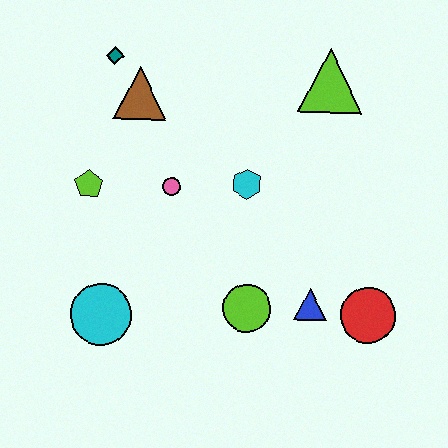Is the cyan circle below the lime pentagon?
Yes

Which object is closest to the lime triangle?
The cyan hexagon is closest to the lime triangle.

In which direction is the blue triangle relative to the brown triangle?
The blue triangle is below the brown triangle.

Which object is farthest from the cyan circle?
The lime triangle is farthest from the cyan circle.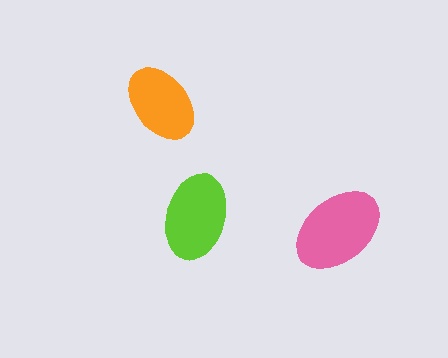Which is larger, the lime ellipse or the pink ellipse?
The pink one.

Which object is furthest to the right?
The pink ellipse is rightmost.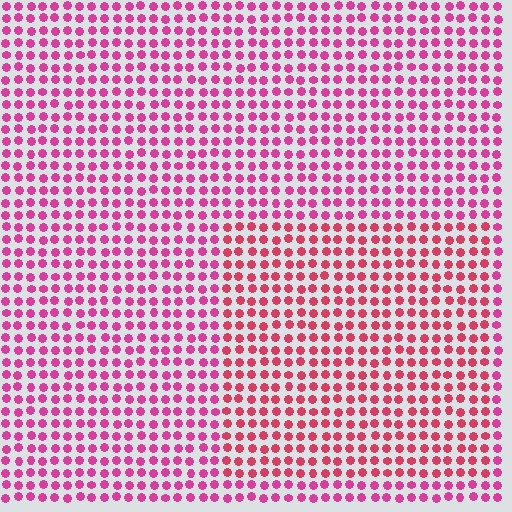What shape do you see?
I see a rectangle.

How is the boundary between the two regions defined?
The boundary is defined purely by a slight shift in hue (about 22 degrees). Spacing, size, and orientation are identical on both sides.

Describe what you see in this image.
The image is filled with small magenta elements in a uniform arrangement. A rectangle-shaped region is visible where the elements are tinted to a slightly different hue, forming a subtle color boundary.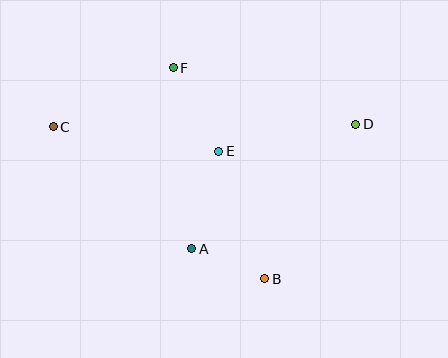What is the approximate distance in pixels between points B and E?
The distance between B and E is approximately 135 pixels.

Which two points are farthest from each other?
Points C and D are farthest from each other.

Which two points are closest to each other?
Points A and B are closest to each other.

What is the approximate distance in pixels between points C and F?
The distance between C and F is approximately 134 pixels.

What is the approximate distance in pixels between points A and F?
The distance between A and F is approximately 182 pixels.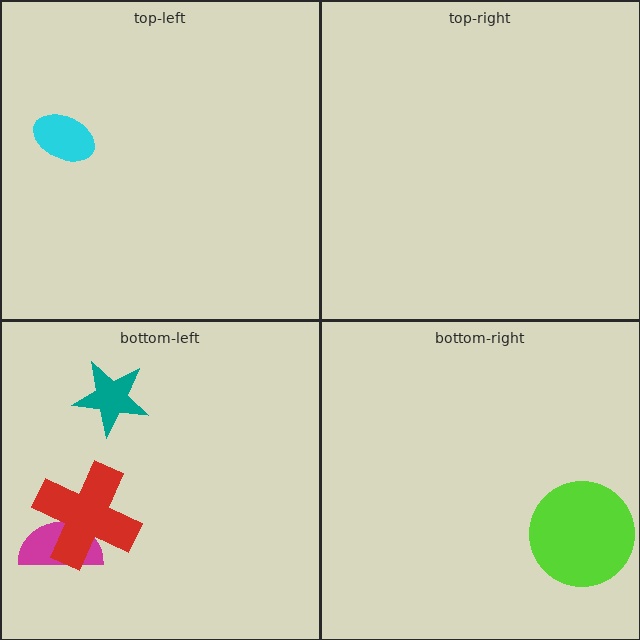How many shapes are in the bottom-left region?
3.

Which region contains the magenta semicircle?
The bottom-left region.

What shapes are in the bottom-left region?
The magenta semicircle, the teal star, the red cross.